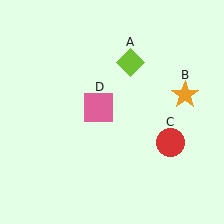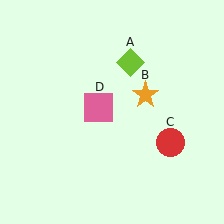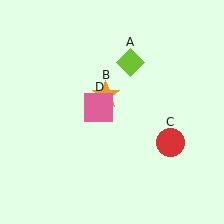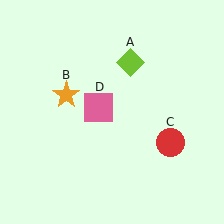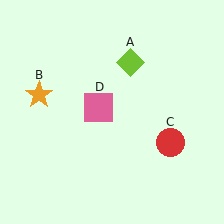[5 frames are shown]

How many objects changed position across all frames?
1 object changed position: orange star (object B).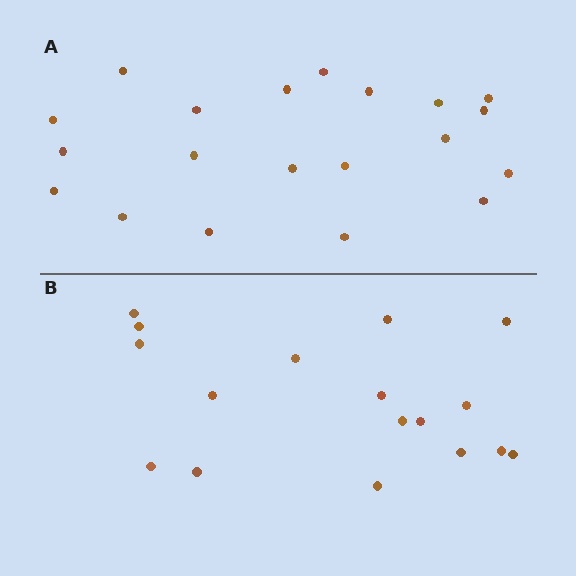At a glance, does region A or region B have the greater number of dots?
Region A (the top region) has more dots.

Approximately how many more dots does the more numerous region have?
Region A has just a few more — roughly 2 or 3 more dots than region B.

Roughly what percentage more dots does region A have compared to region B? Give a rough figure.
About 20% more.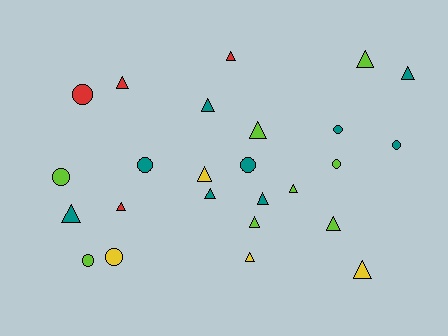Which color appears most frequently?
Teal, with 9 objects.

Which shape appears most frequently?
Triangle, with 16 objects.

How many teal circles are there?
There are 4 teal circles.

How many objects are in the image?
There are 25 objects.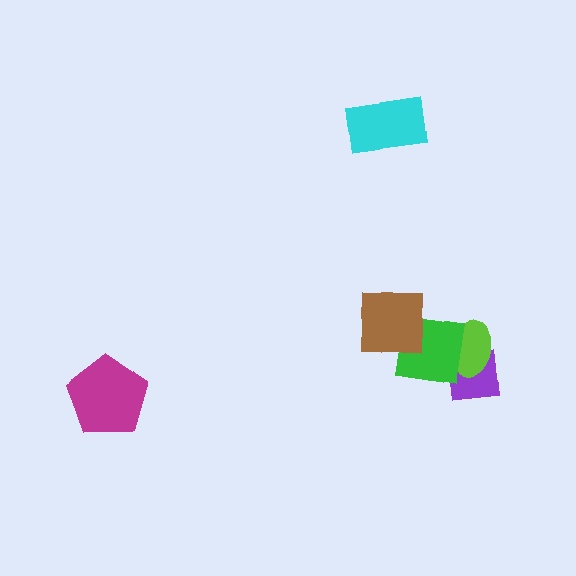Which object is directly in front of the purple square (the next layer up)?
The lime ellipse is directly in front of the purple square.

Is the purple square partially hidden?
Yes, it is partially covered by another shape.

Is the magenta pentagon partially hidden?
No, no other shape covers it.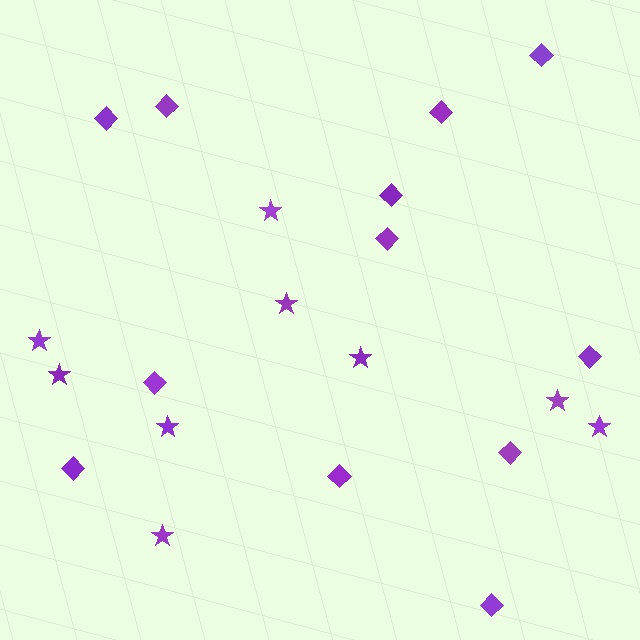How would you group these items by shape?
There are 2 groups: one group of stars (9) and one group of diamonds (12).